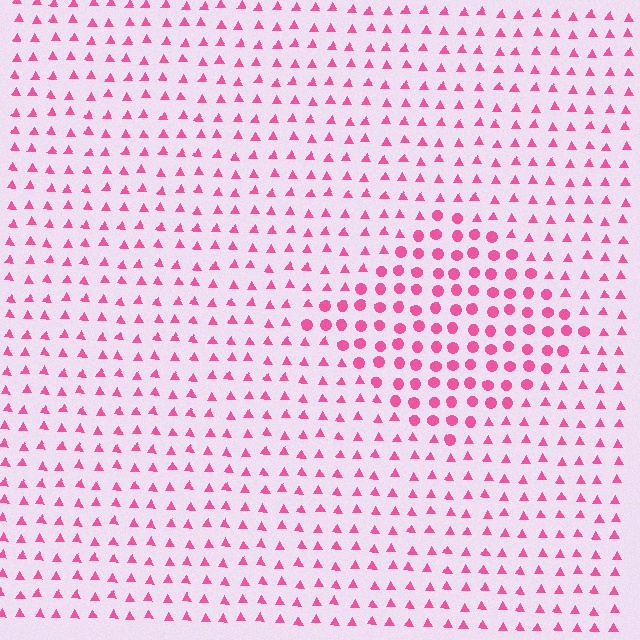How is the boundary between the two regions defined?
The boundary is defined by a change in element shape: circles inside vs. triangles outside. All elements share the same color and spacing.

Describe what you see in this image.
The image is filled with small pink elements arranged in a uniform grid. A diamond-shaped region contains circles, while the surrounding area contains triangles. The boundary is defined purely by the change in element shape.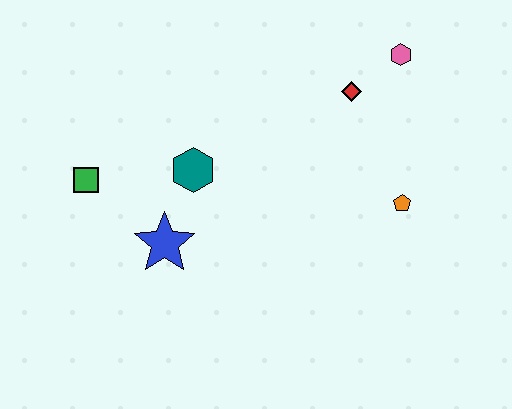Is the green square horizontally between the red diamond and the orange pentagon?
No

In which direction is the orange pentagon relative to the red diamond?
The orange pentagon is below the red diamond.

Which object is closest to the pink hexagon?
The red diamond is closest to the pink hexagon.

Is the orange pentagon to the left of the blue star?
No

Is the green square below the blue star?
No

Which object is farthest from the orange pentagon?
The green square is farthest from the orange pentagon.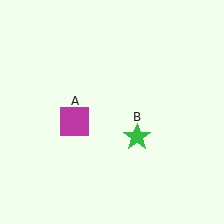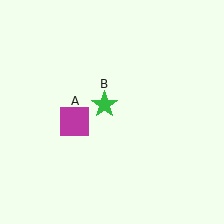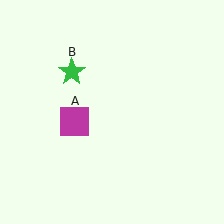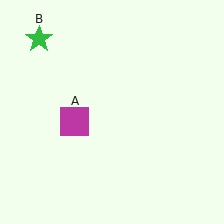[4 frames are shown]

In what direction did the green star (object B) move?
The green star (object B) moved up and to the left.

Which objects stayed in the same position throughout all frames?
Magenta square (object A) remained stationary.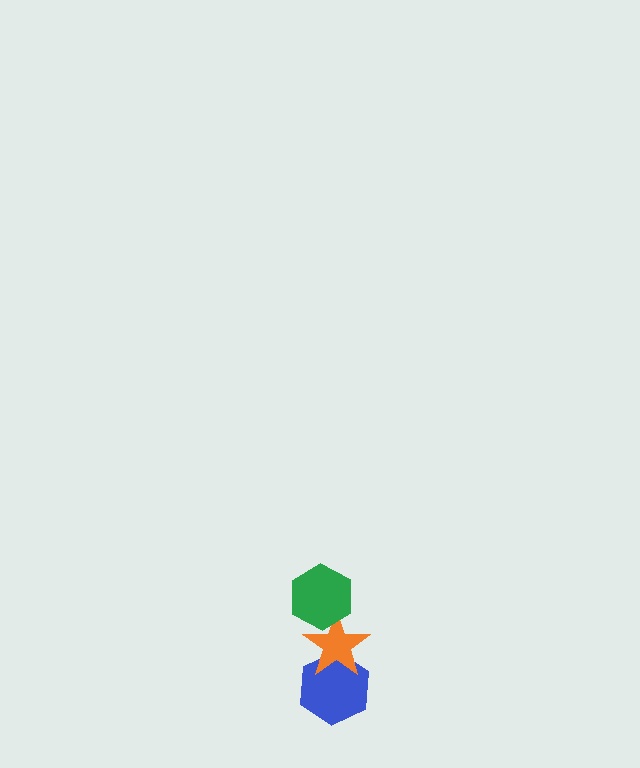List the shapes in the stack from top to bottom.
From top to bottom: the green hexagon, the orange star, the blue hexagon.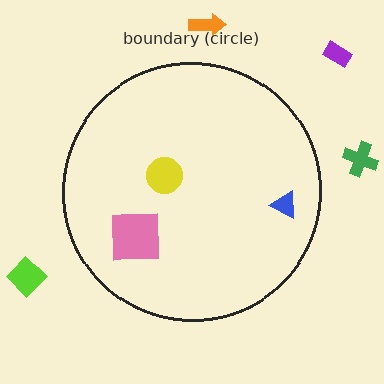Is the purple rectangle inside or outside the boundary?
Outside.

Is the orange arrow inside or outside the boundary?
Outside.